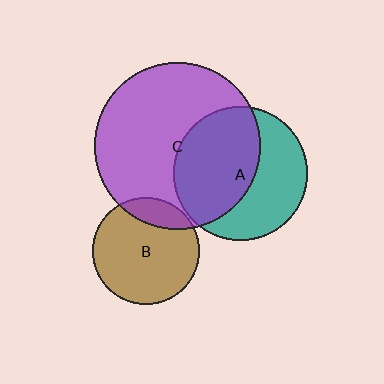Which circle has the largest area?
Circle C (purple).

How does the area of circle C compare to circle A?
Approximately 1.6 times.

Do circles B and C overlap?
Yes.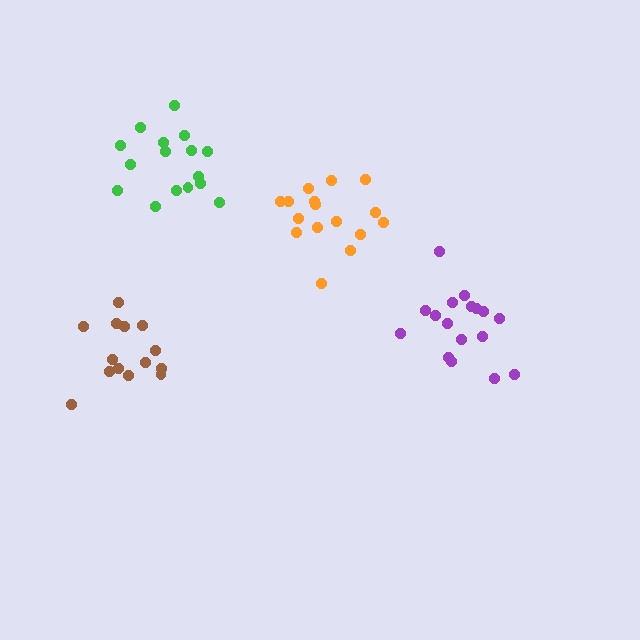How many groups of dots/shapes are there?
There are 4 groups.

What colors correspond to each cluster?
The clusters are colored: green, orange, purple, brown.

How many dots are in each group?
Group 1: 16 dots, Group 2: 16 dots, Group 3: 17 dots, Group 4: 14 dots (63 total).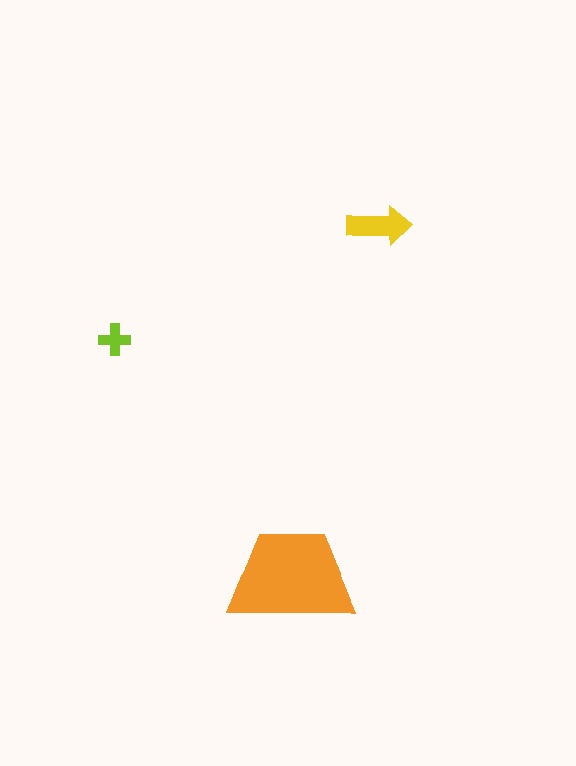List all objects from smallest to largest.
The lime cross, the yellow arrow, the orange trapezoid.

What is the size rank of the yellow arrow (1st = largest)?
2nd.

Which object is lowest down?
The orange trapezoid is bottommost.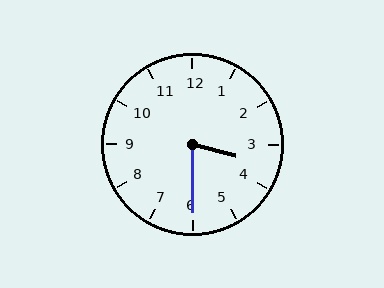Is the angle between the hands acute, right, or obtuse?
It is acute.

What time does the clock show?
3:30.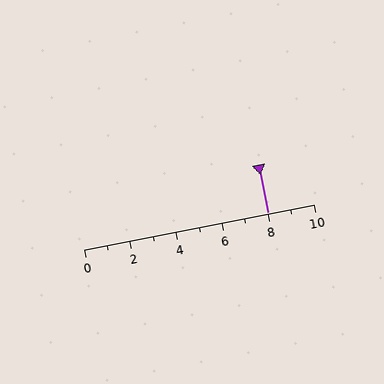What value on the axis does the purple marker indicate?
The marker indicates approximately 8.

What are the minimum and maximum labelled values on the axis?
The axis runs from 0 to 10.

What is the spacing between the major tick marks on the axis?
The major ticks are spaced 2 apart.